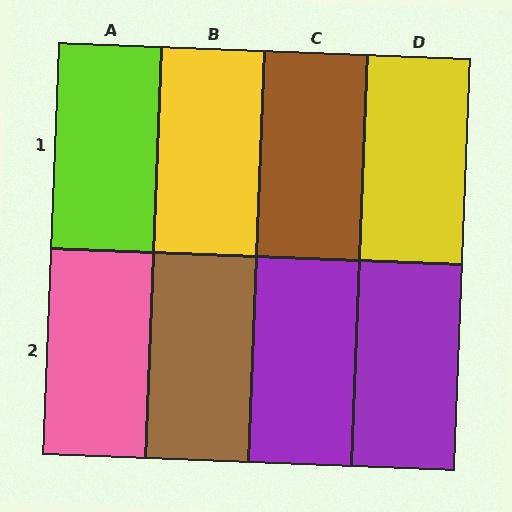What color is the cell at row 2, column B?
Brown.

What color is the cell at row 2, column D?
Purple.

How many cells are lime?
1 cell is lime.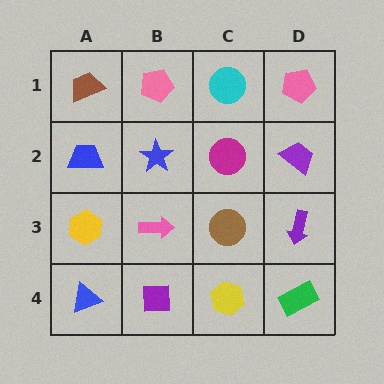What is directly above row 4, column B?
A pink arrow.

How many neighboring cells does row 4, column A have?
2.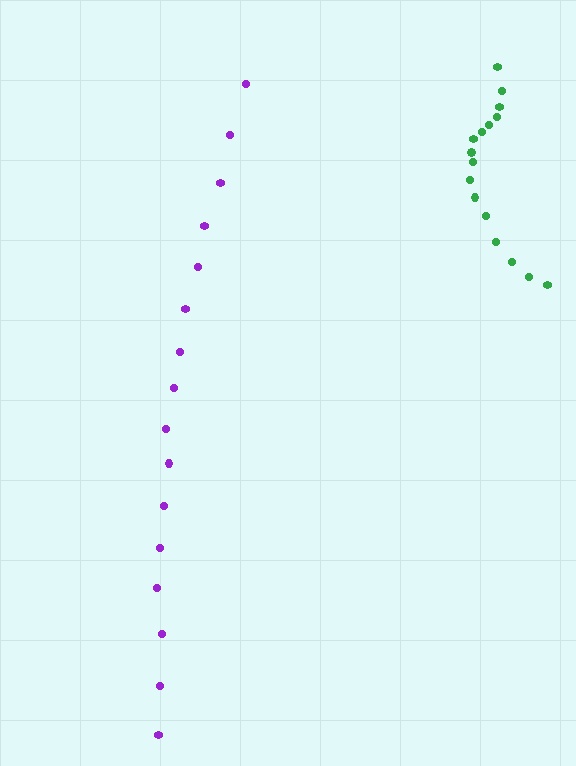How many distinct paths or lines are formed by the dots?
There are 2 distinct paths.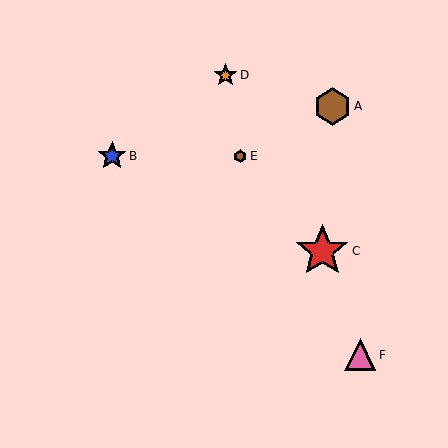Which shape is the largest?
The red star (labeled C) is the largest.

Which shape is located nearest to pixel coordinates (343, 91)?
The brown hexagon (labeled A) at (332, 106) is nearest to that location.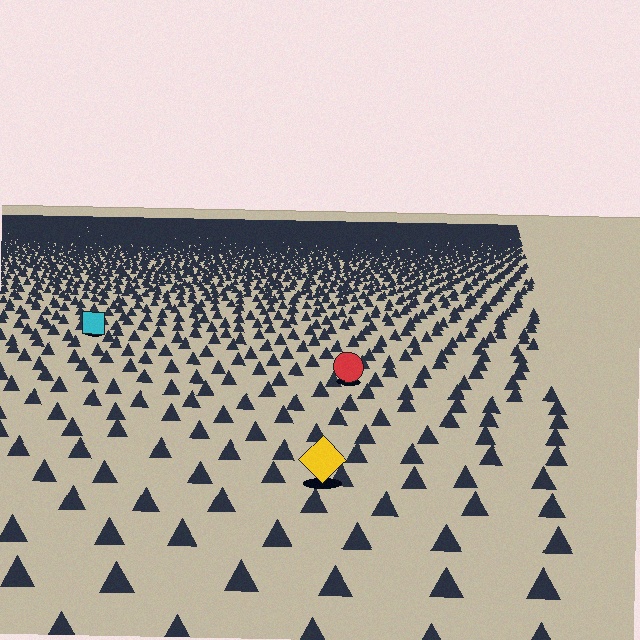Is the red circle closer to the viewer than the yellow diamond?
No. The yellow diamond is closer — you can tell from the texture gradient: the ground texture is coarser near it.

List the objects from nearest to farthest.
From nearest to farthest: the yellow diamond, the red circle, the cyan square.